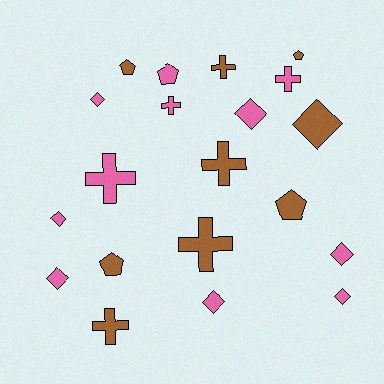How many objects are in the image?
There are 20 objects.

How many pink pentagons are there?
There is 1 pink pentagon.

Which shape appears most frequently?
Diamond, with 8 objects.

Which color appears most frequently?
Pink, with 11 objects.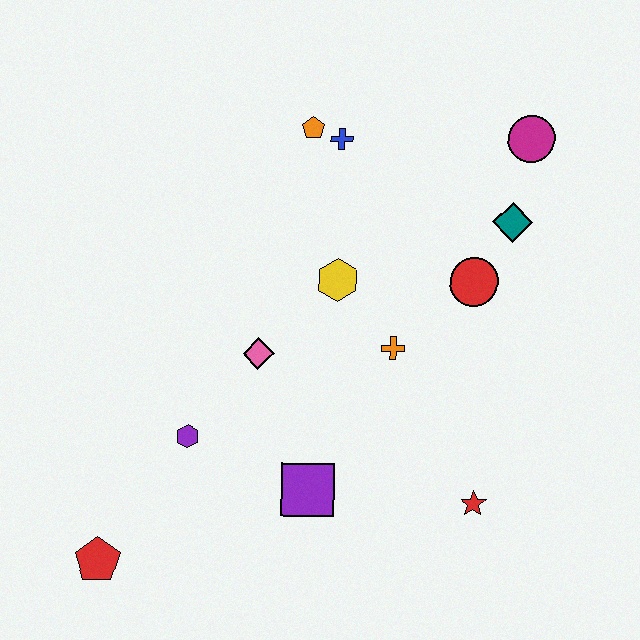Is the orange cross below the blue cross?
Yes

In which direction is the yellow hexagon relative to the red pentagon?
The yellow hexagon is above the red pentagon.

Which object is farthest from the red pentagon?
The magenta circle is farthest from the red pentagon.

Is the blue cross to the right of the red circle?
No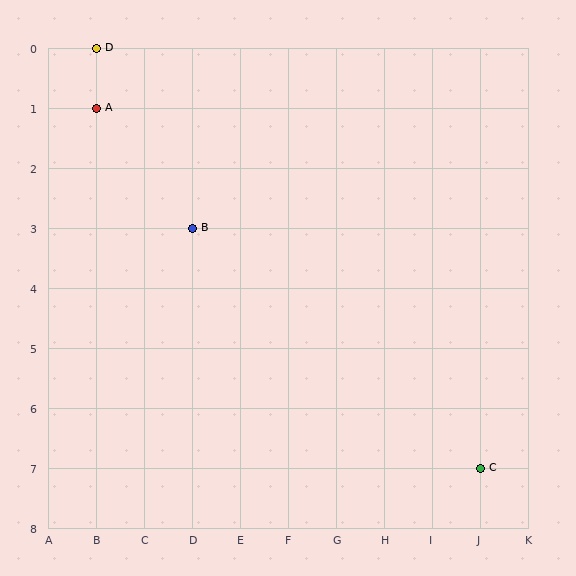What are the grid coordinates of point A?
Point A is at grid coordinates (B, 1).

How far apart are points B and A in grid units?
Points B and A are 2 columns and 2 rows apart (about 2.8 grid units diagonally).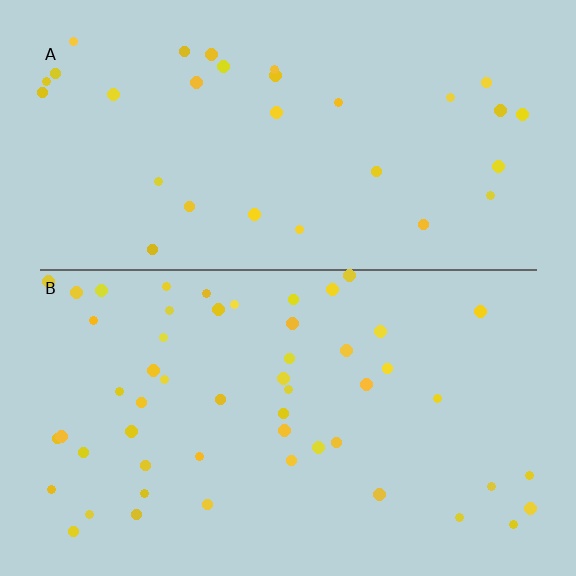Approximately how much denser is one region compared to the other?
Approximately 1.7× — region B over region A.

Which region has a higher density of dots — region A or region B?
B (the bottom).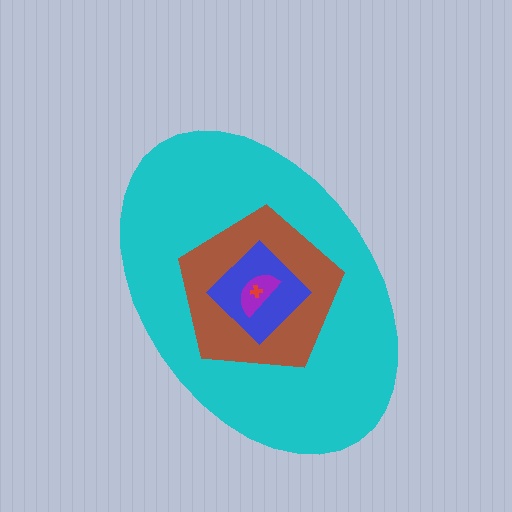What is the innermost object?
The red cross.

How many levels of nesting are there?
5.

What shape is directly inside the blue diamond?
The purple semicircle.